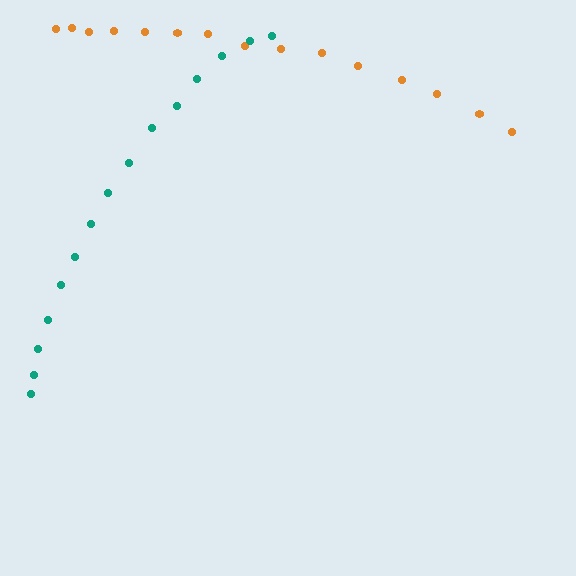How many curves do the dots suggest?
There are 2 distinct paths.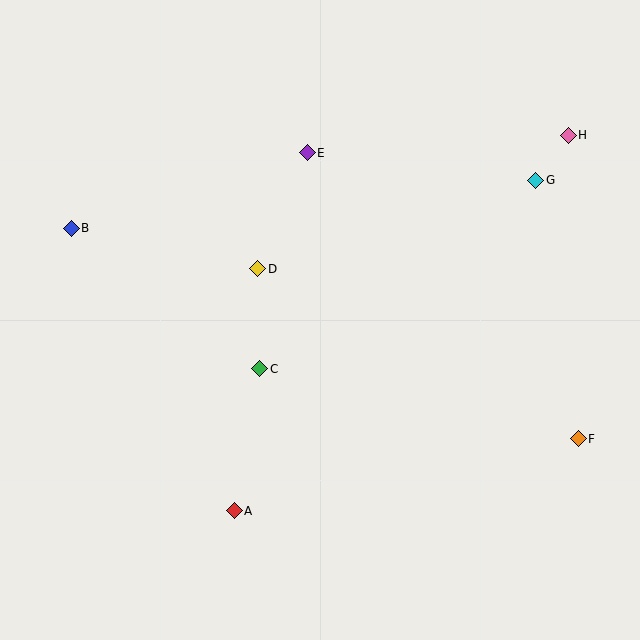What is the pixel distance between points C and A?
The distance between C and A is 144 pixels.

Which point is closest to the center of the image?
Point C at (260, 369) is closest to the center.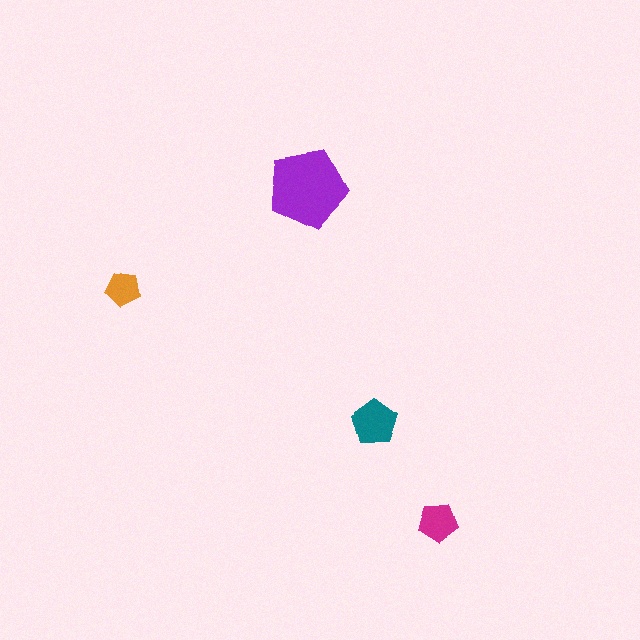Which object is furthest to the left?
The orange pentagon is leftmost.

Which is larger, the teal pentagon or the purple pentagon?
The purple one.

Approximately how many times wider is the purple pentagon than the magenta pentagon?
About 2 times wider.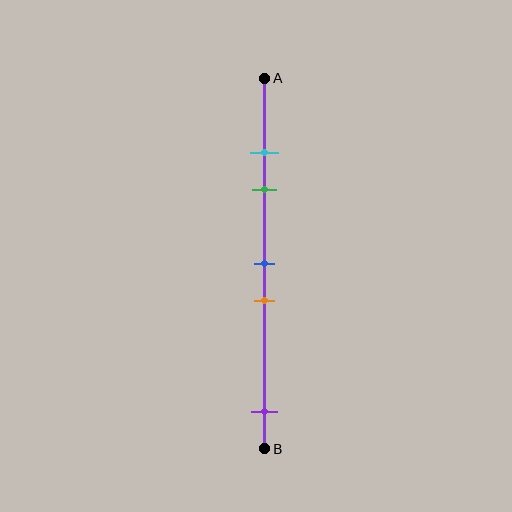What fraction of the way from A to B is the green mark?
The green mark is approximately 30% (0.3) of the way from A to B.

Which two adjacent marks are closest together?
The cyan and green marks are the closest adjacent pair.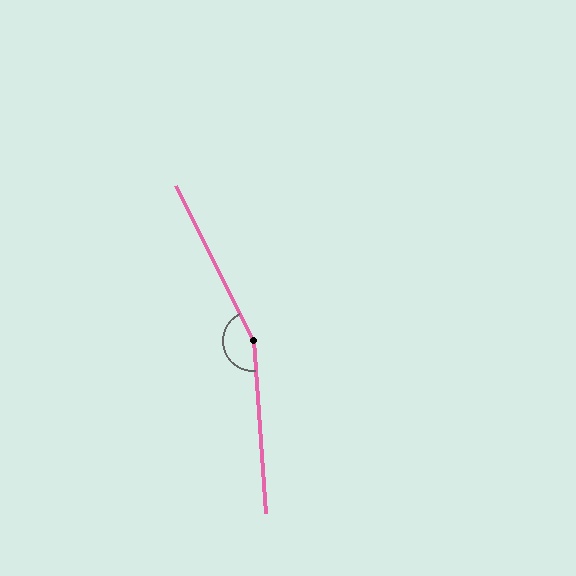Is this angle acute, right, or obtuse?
It is obtuse.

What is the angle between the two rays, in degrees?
Approximately 158 degrees.